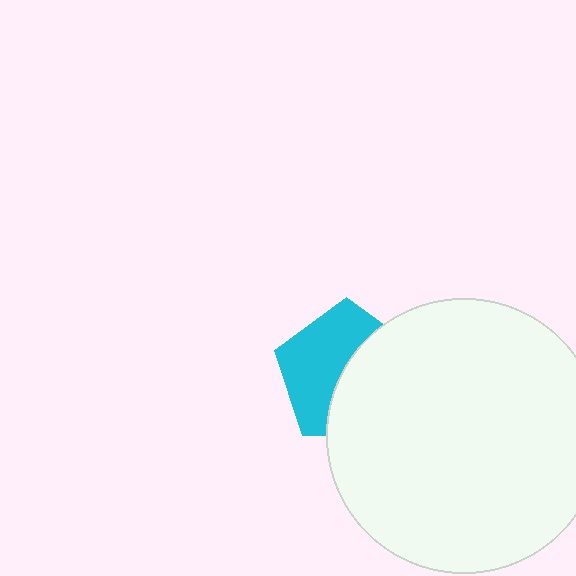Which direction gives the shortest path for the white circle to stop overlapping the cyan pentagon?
Moving right gives the shortest separation.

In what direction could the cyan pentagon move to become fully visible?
The cyan pentagon could move left. That would shift it out from behind the white circle entirely.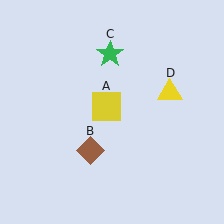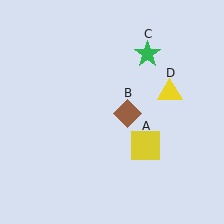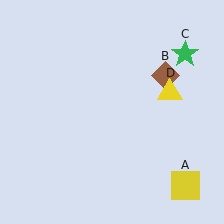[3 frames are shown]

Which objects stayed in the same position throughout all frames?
Yellow triangle (object D) remained stationary.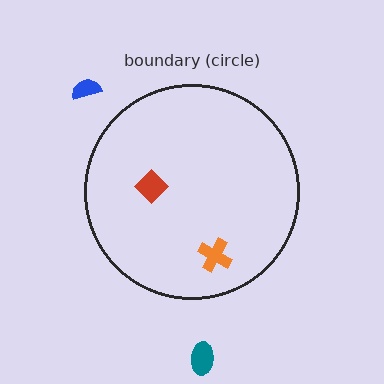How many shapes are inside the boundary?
2 inside, 2 outside.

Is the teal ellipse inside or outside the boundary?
Outside.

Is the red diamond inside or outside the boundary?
Inside.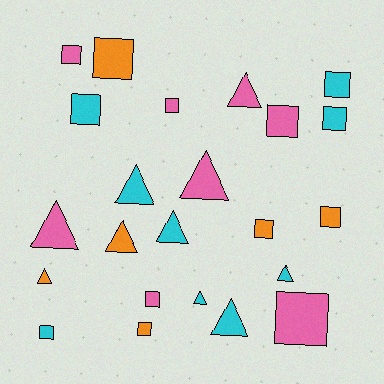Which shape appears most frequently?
Square, with 13 objects.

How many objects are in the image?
There are 23 objects.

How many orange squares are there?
There are 4 orange squares.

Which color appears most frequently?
Cyan, with 9 objects.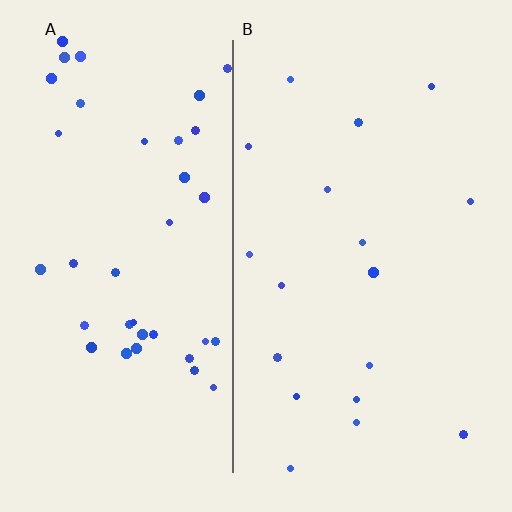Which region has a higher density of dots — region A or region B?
A (the left).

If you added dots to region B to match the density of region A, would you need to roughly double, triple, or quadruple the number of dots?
Approximately double.